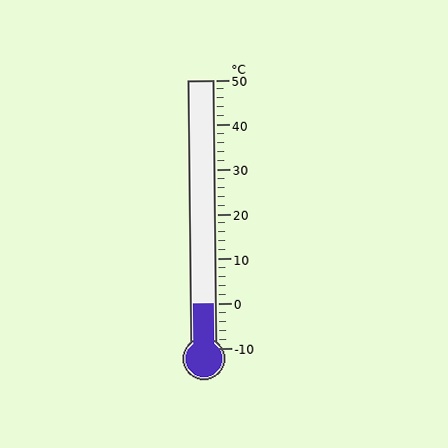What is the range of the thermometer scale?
The thermometer scale ranges from -10°C to 50°C.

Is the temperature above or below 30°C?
The temperature is below 30°C.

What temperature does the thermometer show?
The thermometer shows approximately 0°C.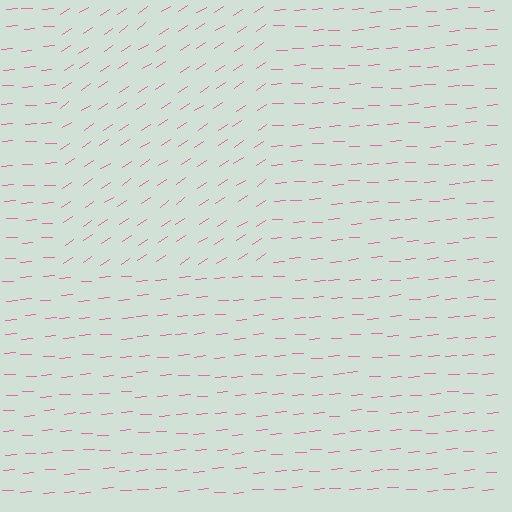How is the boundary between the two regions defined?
The boundary is defined purely by a change in line orientation (approximately 30 degrees difference). All lines are the same color and thickness.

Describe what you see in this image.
The image is filled with small pink line segments. A rectangle region in the image has lines oriented differently from the surrounding lines, creating a visible texture boundary.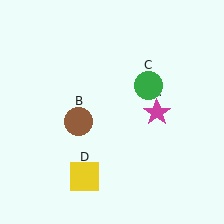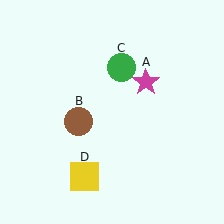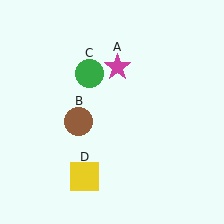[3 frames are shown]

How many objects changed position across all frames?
2 objects changed position: magenta star (object A), green circle (object C).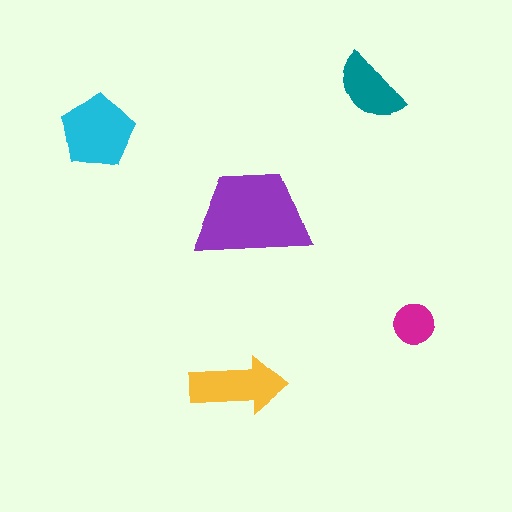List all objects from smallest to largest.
The magenta circle, the teal semicircle, the yellow arrow, the cyan pentagon, the purple trapezoid.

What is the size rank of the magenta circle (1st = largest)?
5th.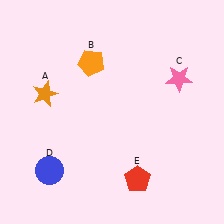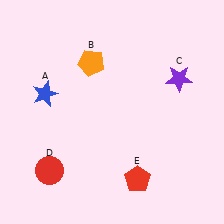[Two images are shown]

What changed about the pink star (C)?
In Image 1, C is pink. In Image 2, it changed to purple.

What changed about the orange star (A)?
In Image 1, A is orange. In Image 2, it changed to blue.